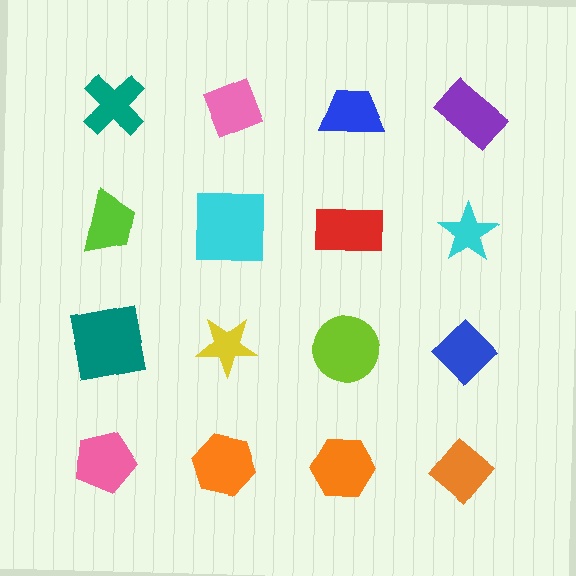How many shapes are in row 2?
4 shapes.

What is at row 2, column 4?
A cyan star.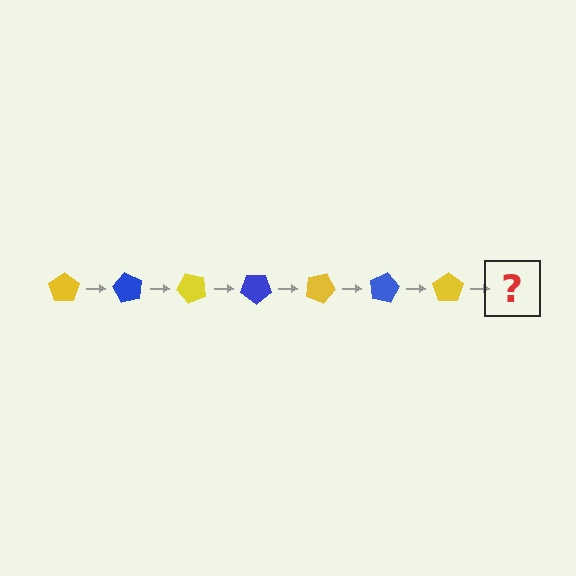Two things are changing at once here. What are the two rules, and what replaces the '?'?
The two rules are that it rotates 60 degrees each step and the color cycles through yellow and blue. The '?' should be a blue pentagon, rotated 420 degrees from the start.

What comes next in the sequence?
The next element should be a blue pentagon, rotated 420 degrees from the start.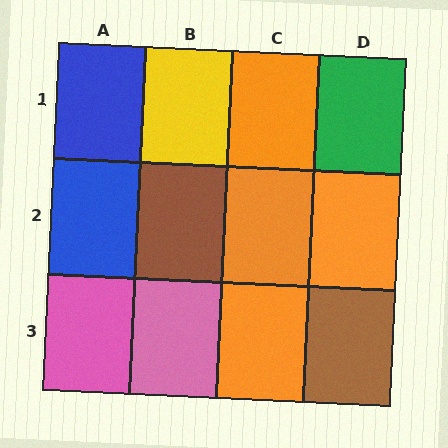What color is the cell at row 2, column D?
Orange.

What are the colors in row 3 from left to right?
Pink, pink, orange, brown.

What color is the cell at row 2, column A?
Blue.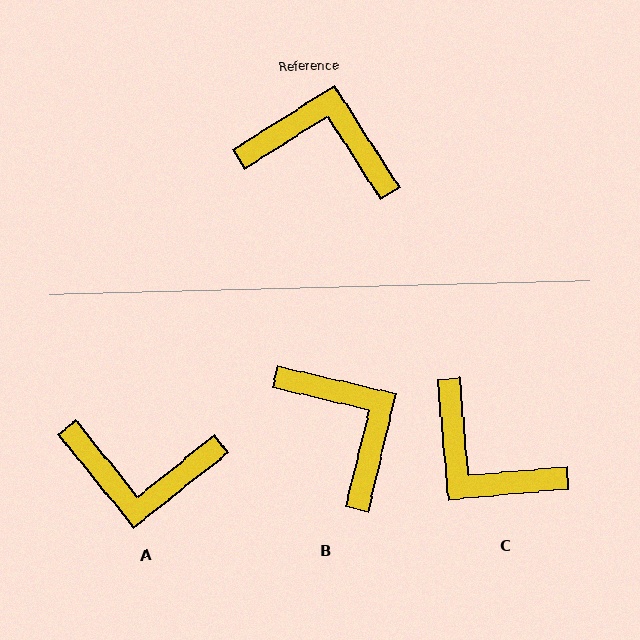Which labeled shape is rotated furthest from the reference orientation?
A, about 173 degrees away.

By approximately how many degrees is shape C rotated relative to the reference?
Approximately 153 degrees counter-clockwise.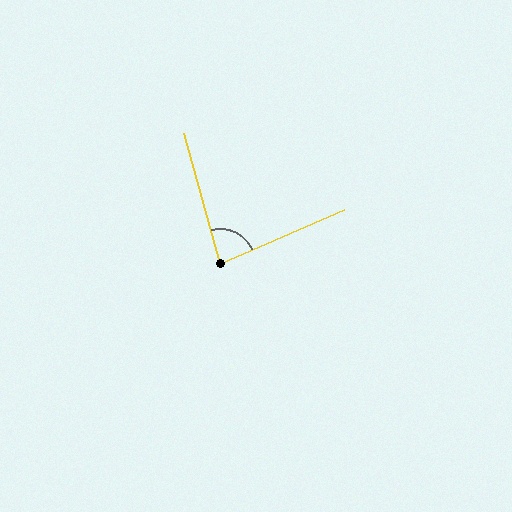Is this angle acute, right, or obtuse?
It is acute.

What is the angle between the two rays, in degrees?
Approximately 82 degrees.